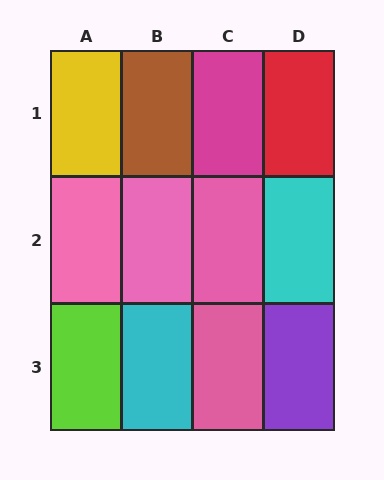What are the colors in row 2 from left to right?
Pink, pink, pink, cyan.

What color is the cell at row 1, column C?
Magenta.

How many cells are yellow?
1 cell is yellow.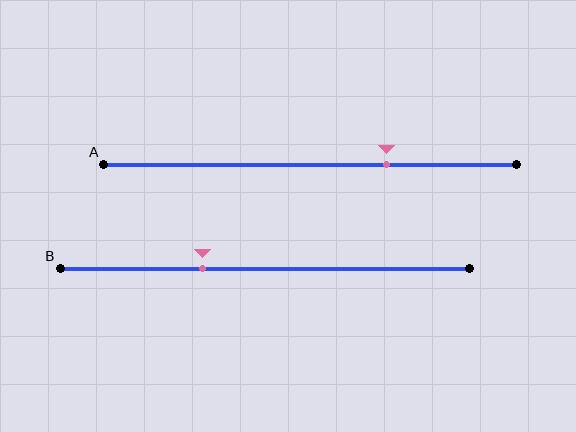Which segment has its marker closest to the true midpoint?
Segment B has its marker closest to the true midpoint.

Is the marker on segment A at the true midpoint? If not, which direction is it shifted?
No, the marker on segment A is shifted to the right by about 19% of the segment length.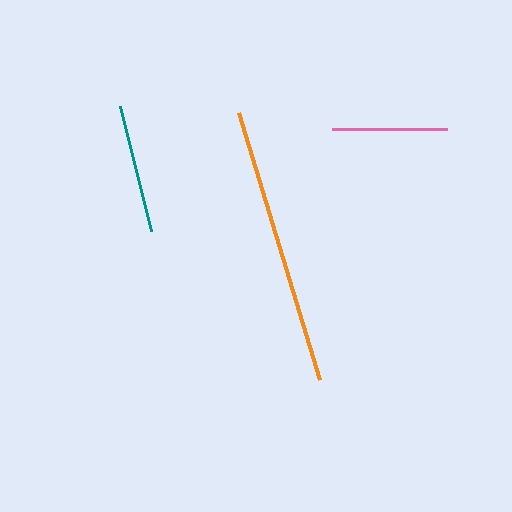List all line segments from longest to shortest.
From longest to shortest: orange, teal, pink.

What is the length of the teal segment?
The teal segment is approximately 129 pixels long.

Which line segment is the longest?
The orange line is the longest at approximately 280 pixels.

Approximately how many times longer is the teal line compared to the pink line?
The teal line is approximately 1.1 times the length of the pink line.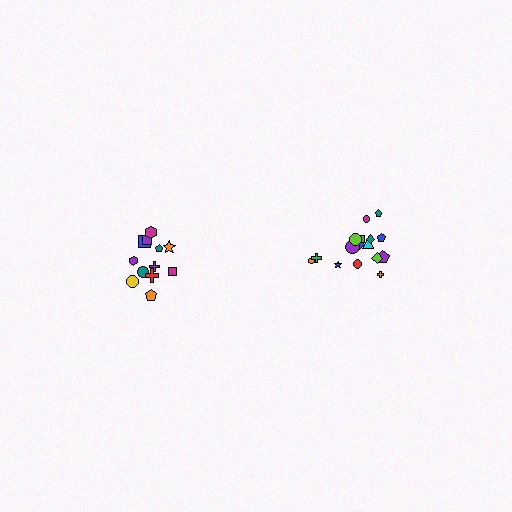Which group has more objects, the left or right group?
The right group.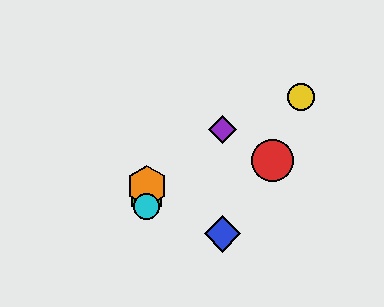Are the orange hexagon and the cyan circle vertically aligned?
Yes, both are at x≈147.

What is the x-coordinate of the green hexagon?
The green hexagon is at x≈147.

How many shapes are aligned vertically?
3 shapes (the green hexagon, the orange hexagon, the cyan circle) are aligned vertically.